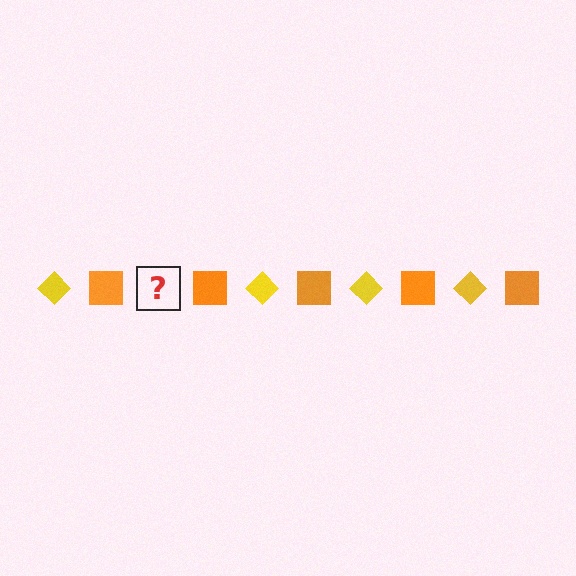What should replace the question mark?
The question mark should be replaced with a yellow diamond.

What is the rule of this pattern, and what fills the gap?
The rule is that the pattern alternates between yellow diamond and orange square. The gap should be filled with a yellow diamond.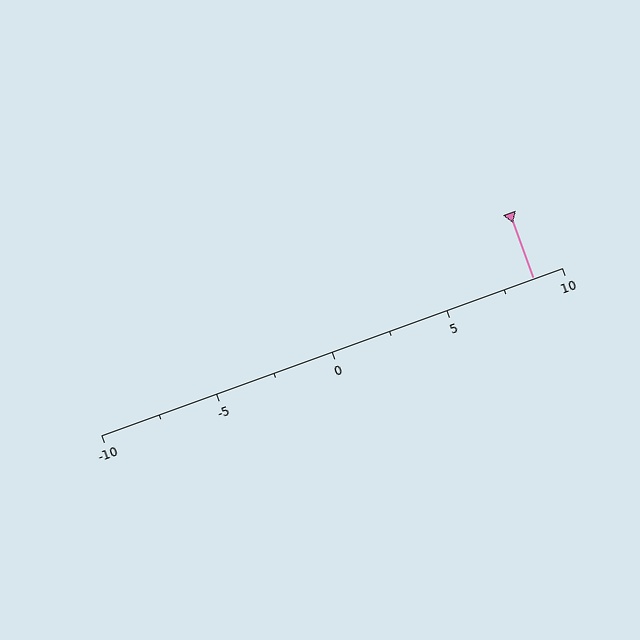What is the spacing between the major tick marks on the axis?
The major ticks are spaced 5 apart.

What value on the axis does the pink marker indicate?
The marker indicates approximately 8.8.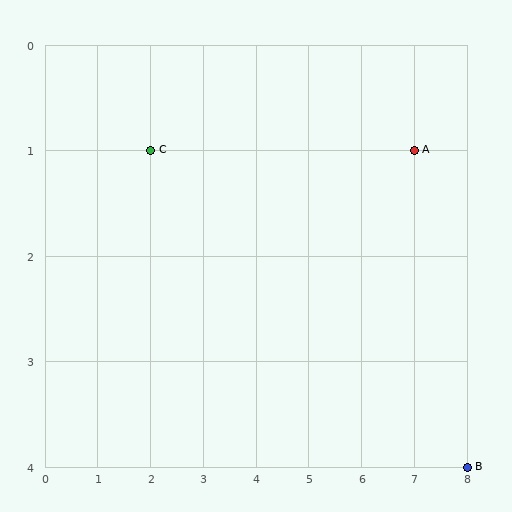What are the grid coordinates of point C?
Point C is at grid coordinates (2, 1).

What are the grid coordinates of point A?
Point A is at grid coordinates (7, 1).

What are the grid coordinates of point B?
Point B is at grid coordinates (8, 4).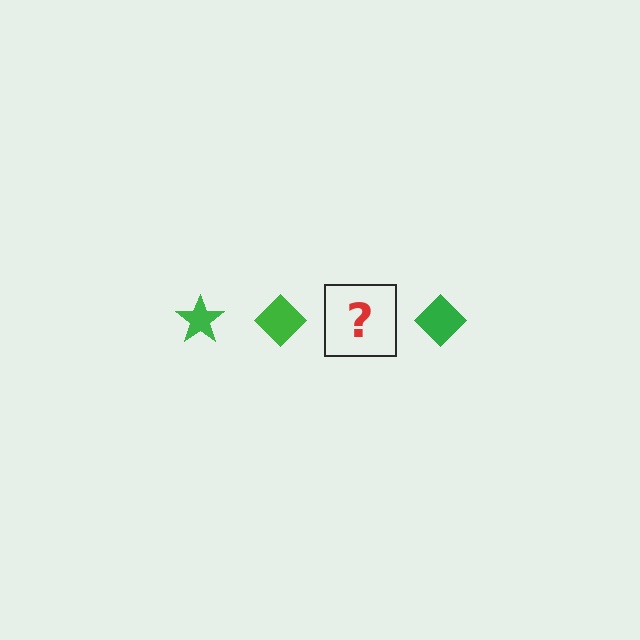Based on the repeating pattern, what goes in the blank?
The blank should be a green star.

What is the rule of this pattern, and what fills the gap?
The rule is that the pattern cycles through star, diamond shapes in green. The gap should be filled with a green star.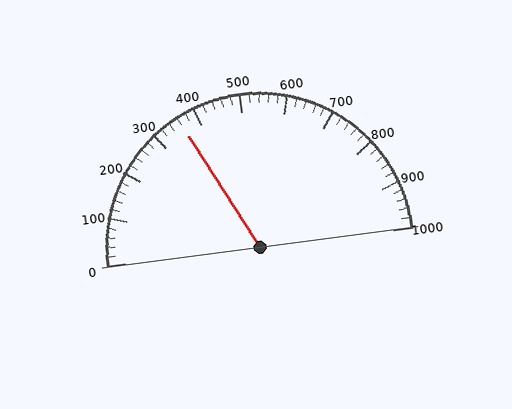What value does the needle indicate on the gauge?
The needle indicates approximately 360.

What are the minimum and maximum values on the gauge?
The gauge ranges from 0 to 1000.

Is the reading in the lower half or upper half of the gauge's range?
The reading is in the lower half of the range (0 to 1000).